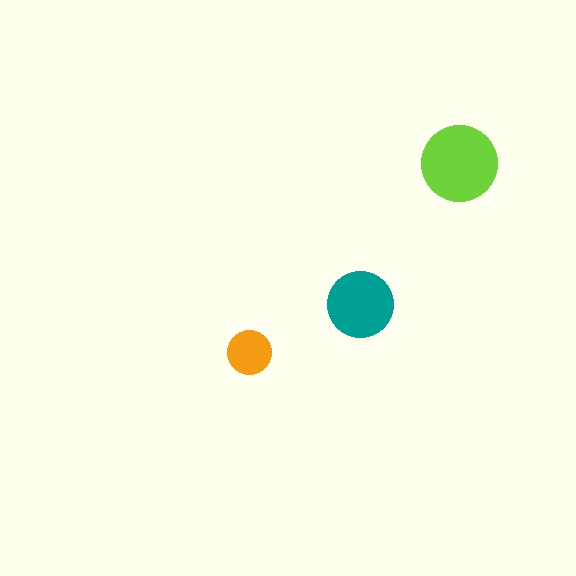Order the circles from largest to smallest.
the lime one, the teal one, the orange one.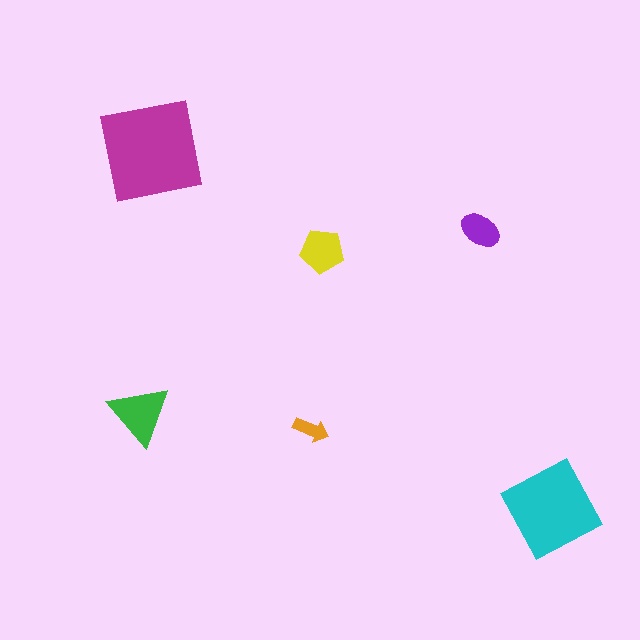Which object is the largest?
The magenta square.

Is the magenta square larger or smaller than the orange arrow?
Larger.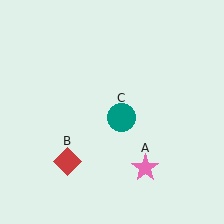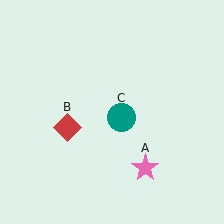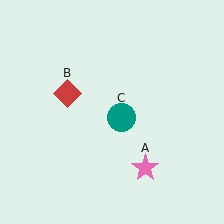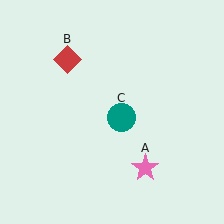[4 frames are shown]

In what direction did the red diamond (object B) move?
The red diamond (object B) moved up.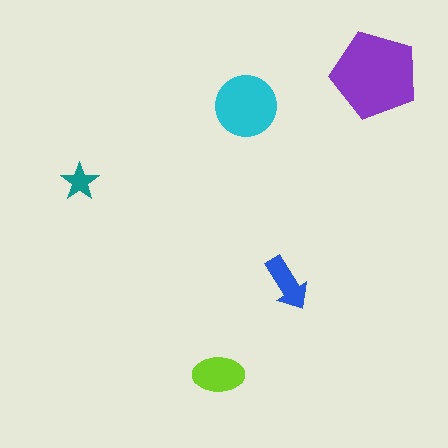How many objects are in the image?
There are 5 objects in the image.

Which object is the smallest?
The teal star.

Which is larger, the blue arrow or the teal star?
The blue arrow.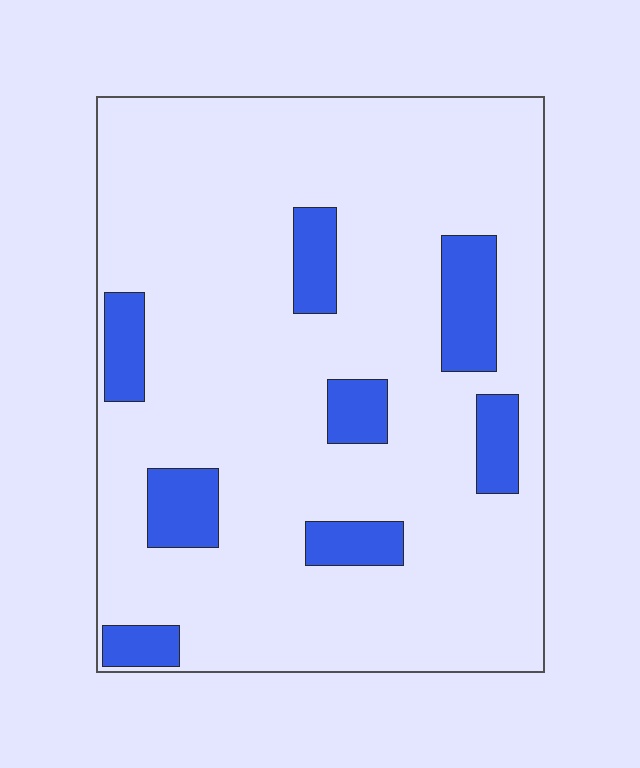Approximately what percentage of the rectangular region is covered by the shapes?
Approximately 15%.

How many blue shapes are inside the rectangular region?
8.